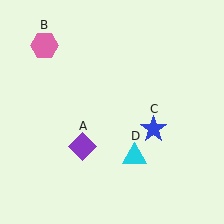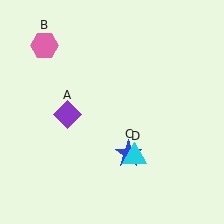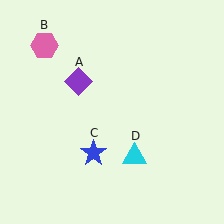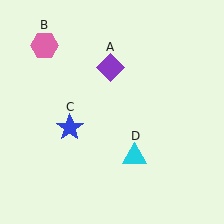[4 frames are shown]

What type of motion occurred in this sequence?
The purple diamond (object A), blue star (object C) rotated clockwise around the center of the scene.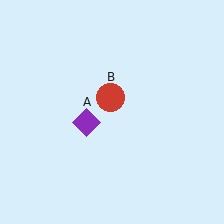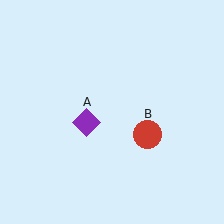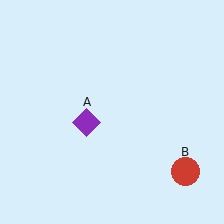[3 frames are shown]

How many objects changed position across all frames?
1 object changed position: red circle (object B).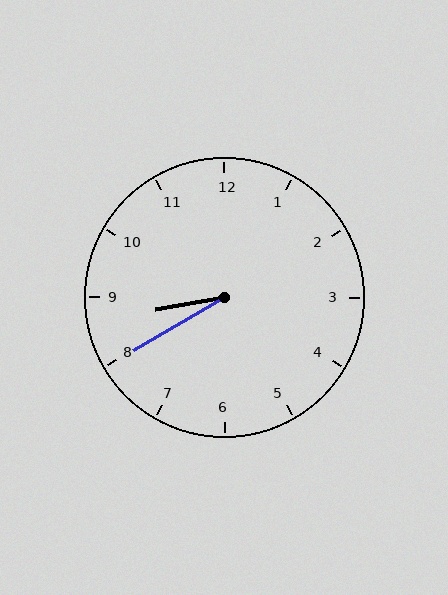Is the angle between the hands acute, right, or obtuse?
It is acute.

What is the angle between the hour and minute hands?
Approximately 20 degrees.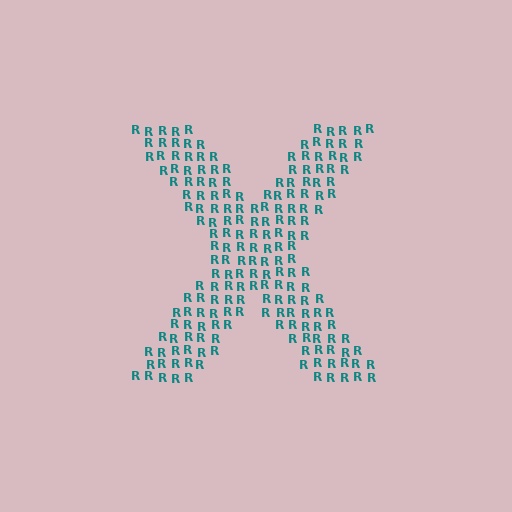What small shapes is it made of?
It is made of small letter R's.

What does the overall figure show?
The overall figure shows the letter X.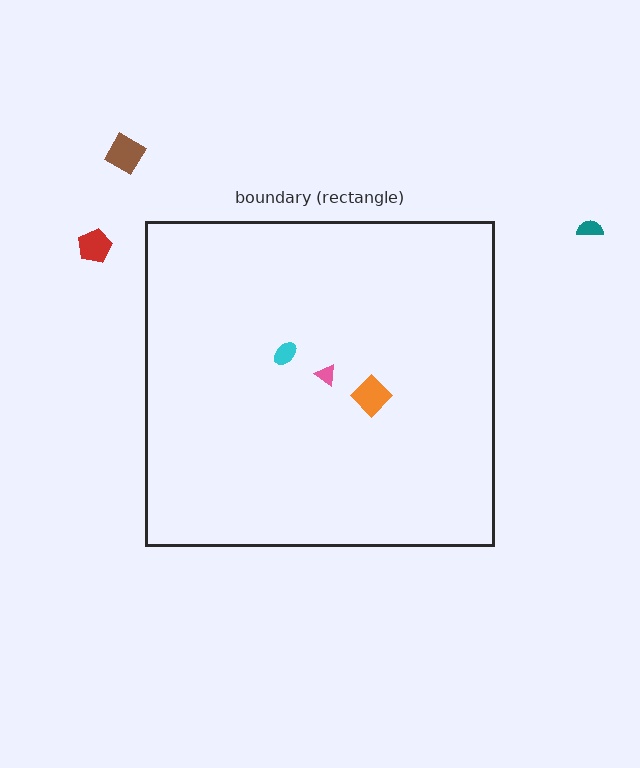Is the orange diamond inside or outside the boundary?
Inside.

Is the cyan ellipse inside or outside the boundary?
Inside.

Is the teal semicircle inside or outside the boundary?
Outside.